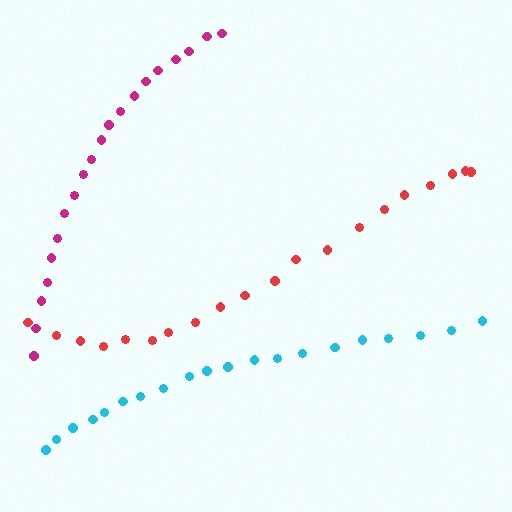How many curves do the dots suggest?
There are 3 distinct paths.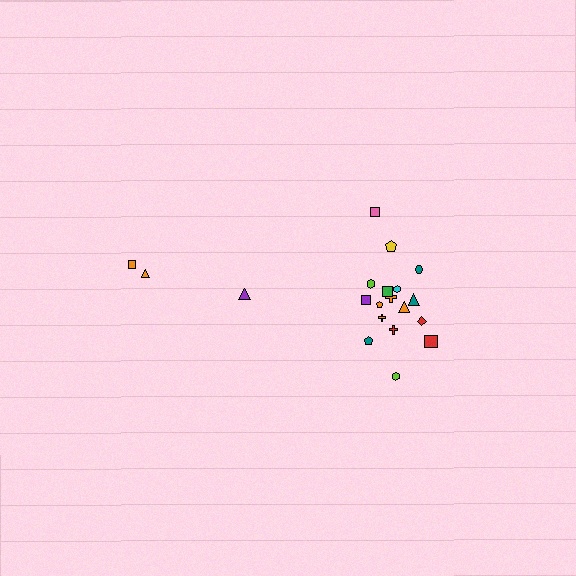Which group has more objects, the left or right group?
The right group.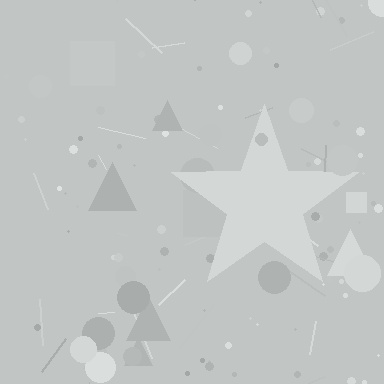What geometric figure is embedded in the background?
A star is embedded in the background.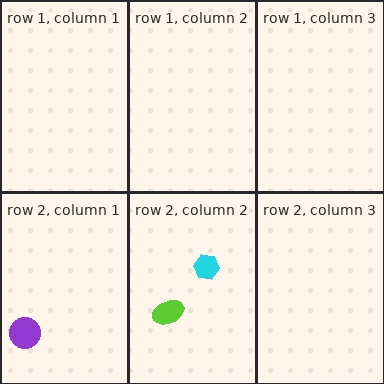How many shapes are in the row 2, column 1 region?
1.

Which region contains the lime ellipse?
The row 2, column 2 region.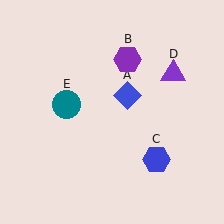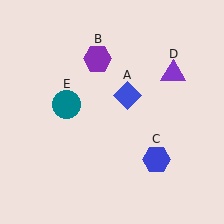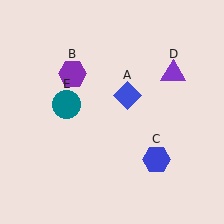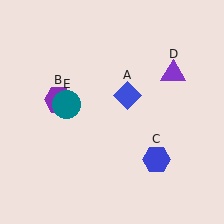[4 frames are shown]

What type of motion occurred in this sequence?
The purple hexagon (object B) rotated counterclockwise around the center of the scene.